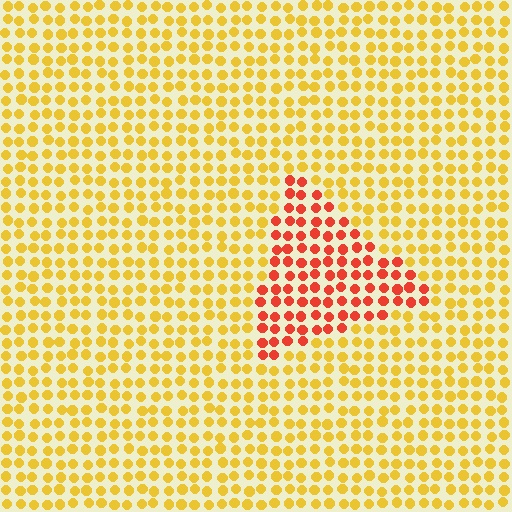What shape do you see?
I see a triangle.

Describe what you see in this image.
The image is filled with small yellow elements in a uniform arrangement. A triangle-shaped region is visible where the elements are tinted to a slightly different hue, forming a subtle color boundary.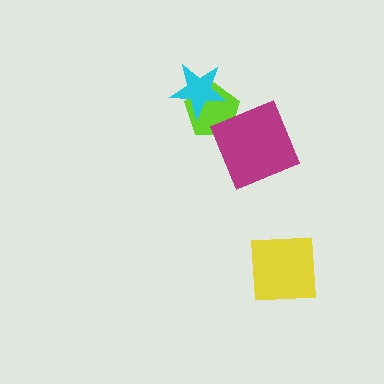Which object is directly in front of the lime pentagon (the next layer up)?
The magenta diamond is directly in front of the lime pentagon.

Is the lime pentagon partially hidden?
Yes, it is partially covered by another shape.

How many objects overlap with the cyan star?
1 object overlaps with the cyan star.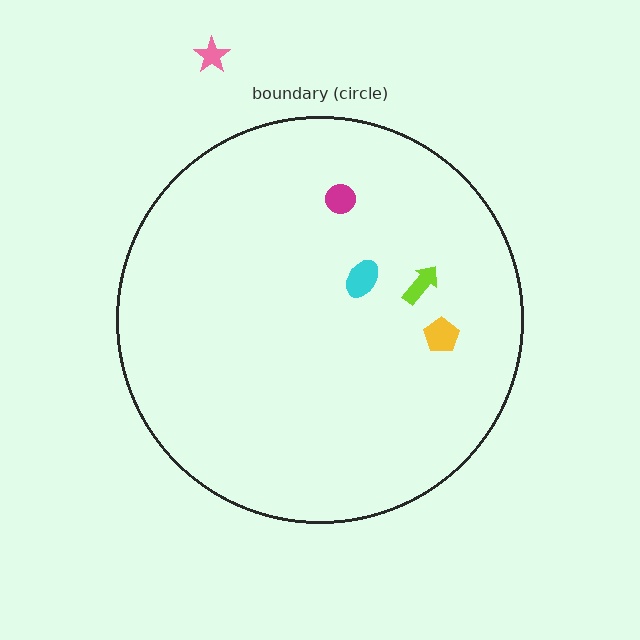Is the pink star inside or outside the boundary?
Outside.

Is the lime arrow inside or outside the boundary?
Inside.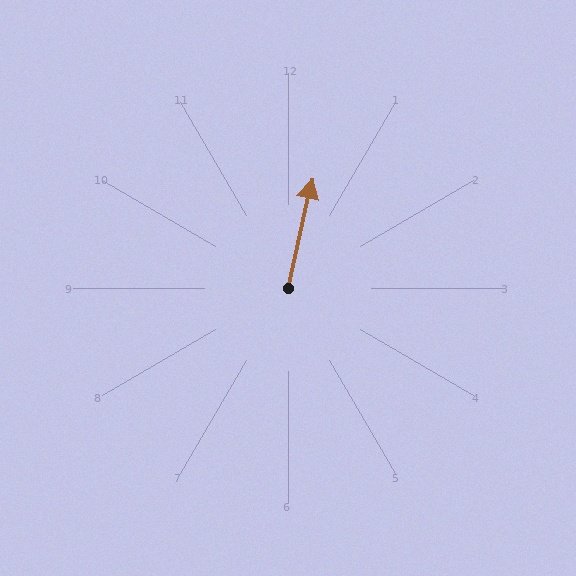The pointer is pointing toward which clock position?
Roughly 12 o'clock.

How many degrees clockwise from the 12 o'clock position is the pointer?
Approximately 12 degrees.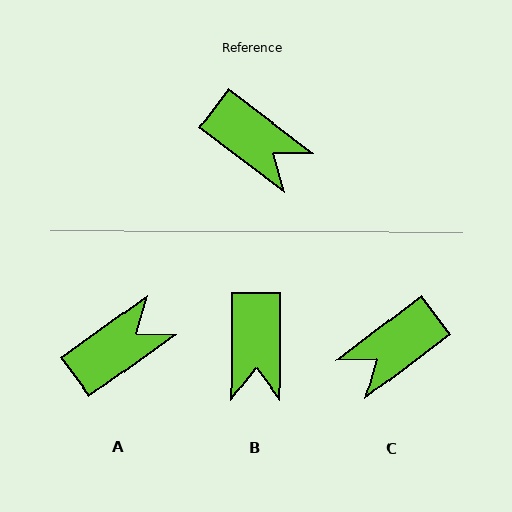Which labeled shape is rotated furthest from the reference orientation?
C, about 106 degrees away.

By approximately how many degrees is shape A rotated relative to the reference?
Approximately 73 degrees counter-clockwise.